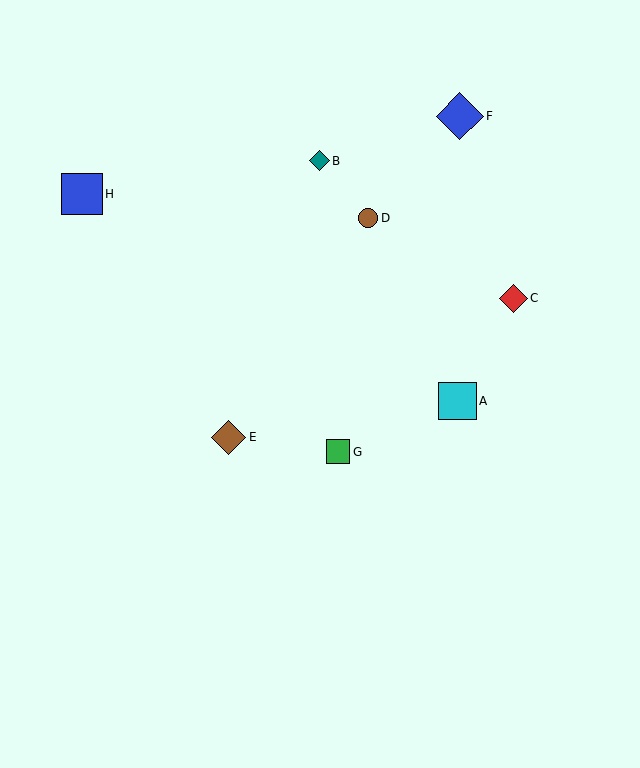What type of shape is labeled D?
Shape D is a brown circle.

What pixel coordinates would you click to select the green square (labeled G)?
Click at (338, 452) to select the green square G.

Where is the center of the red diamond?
The center of the red diamond is at (513, 298).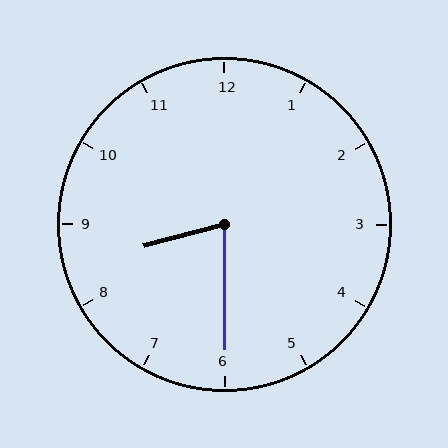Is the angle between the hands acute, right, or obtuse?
It is acute.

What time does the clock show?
8:30.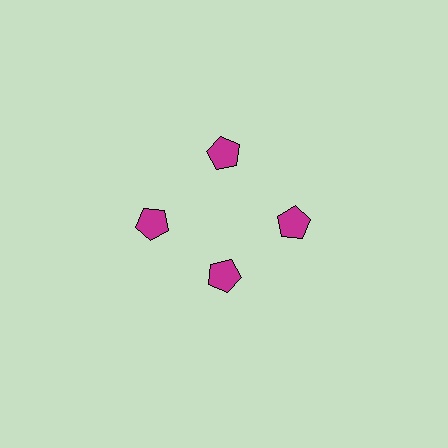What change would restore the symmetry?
The symmetry would be restored by moving it outward, back onto the ring so that all 4 pentagons sit at equal angles and equal distance from the center.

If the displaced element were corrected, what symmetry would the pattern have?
It would have 4-fold rotational symmetry — the pattern would map onto itself every 90 degrees.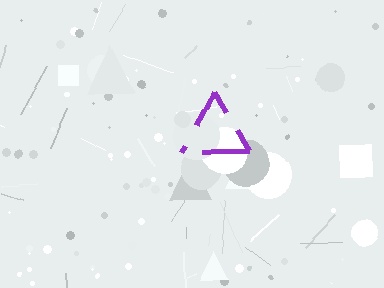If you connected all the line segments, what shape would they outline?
They would outline a triangle.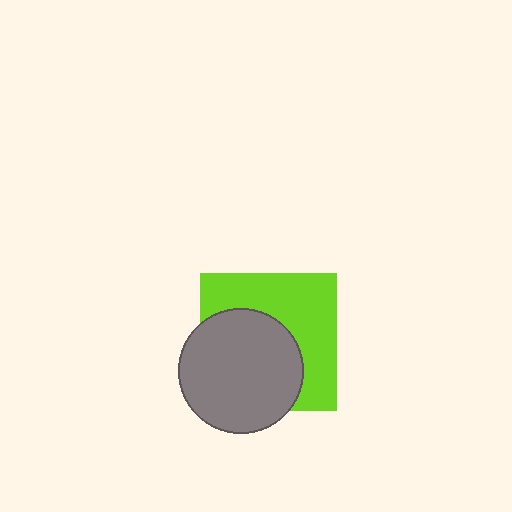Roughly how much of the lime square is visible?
About half of it is visible (roughly 50%).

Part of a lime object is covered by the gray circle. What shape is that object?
It is a square.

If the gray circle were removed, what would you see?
You would see the complete lime square.